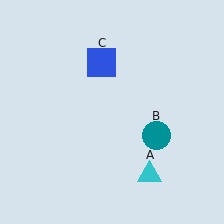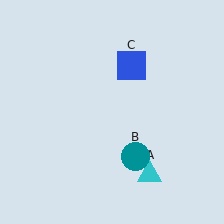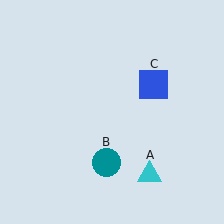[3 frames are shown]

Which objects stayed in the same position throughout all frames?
Cyan triangle (object A) remained stationary.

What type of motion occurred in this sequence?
The teal circle (object B), blue square (object C) rotated clockwise around the center of the scene.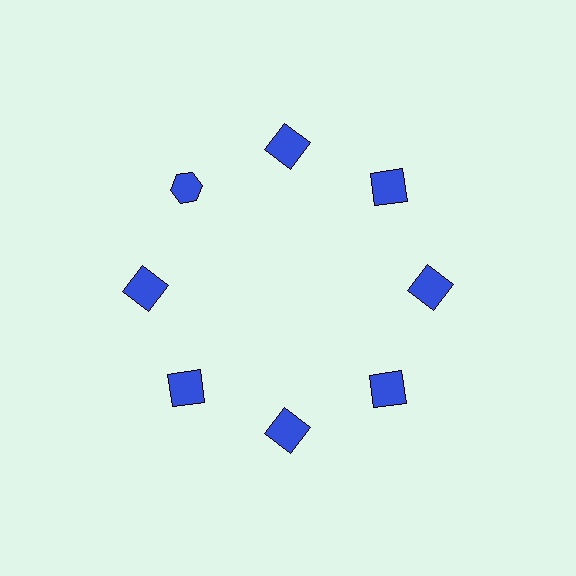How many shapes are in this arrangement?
There are 8 shapes arranged in a ring pattern.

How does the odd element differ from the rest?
It has a different shape: hexagon instead of square.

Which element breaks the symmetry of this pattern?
The blue hexagon at roughly the 10 o'clock position breaks the symmetry. All other shapes are blue squares.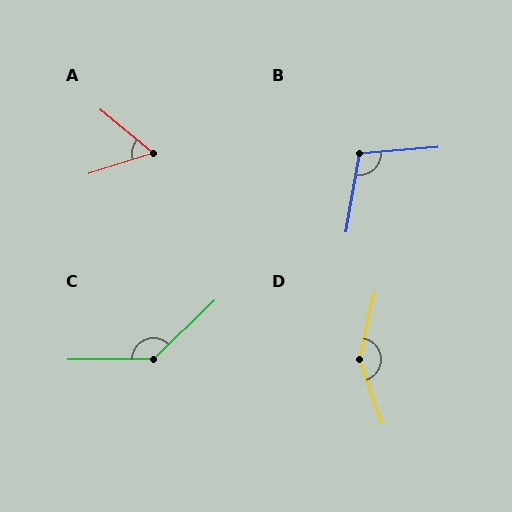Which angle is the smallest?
A, at approximately 58 degrees.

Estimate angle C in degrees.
Approximately 136 degrees.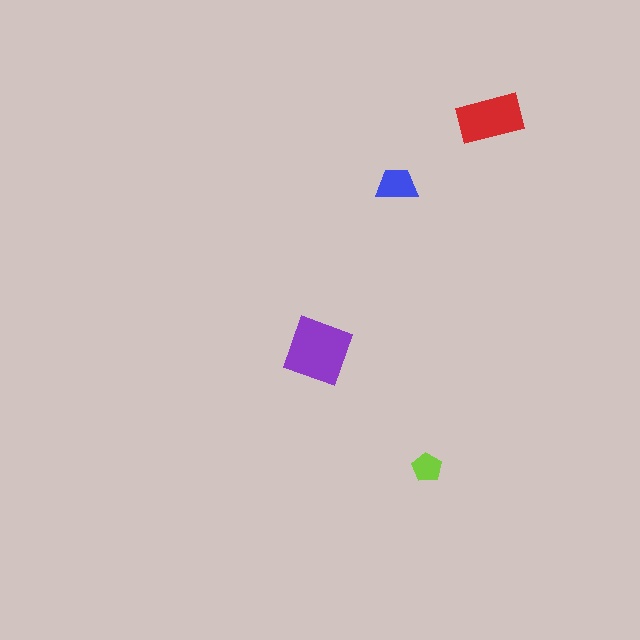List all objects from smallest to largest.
The lime pentagon, the blue trapezoid, the red rectangle, the purple diamond.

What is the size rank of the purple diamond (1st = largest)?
1st.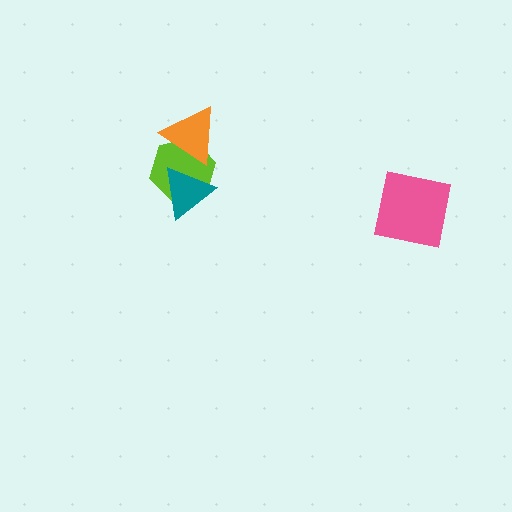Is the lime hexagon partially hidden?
Yes, it is partially covered by another shape.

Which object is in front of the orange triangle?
The teal triangle is in front of the orange triangle.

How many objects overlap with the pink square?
0 objects overlap with the pink square.